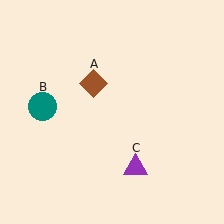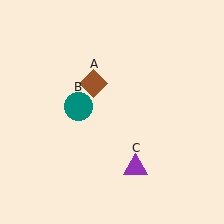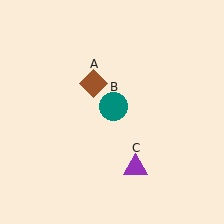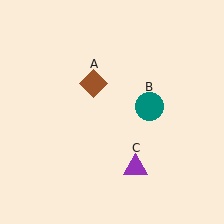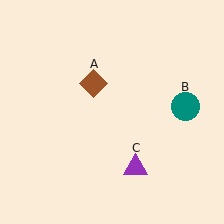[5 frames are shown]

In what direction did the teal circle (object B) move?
The teal circle (object B) moved right.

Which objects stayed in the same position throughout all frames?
Brown diamond (object A) and purple triangle (object C) remained stationary.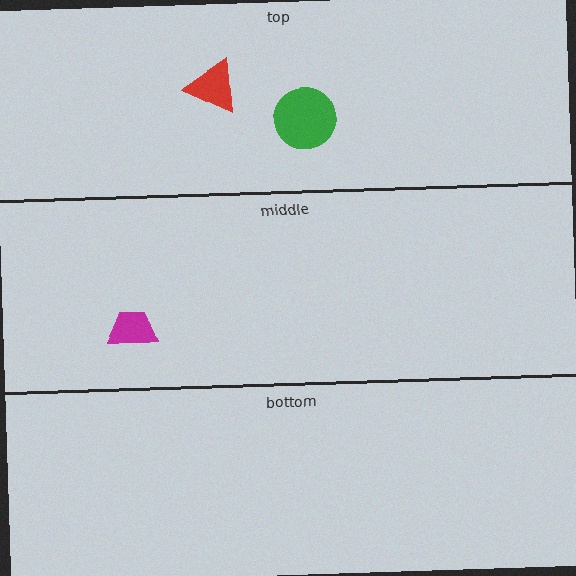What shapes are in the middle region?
The magenta trapezoid.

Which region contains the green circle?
The top region.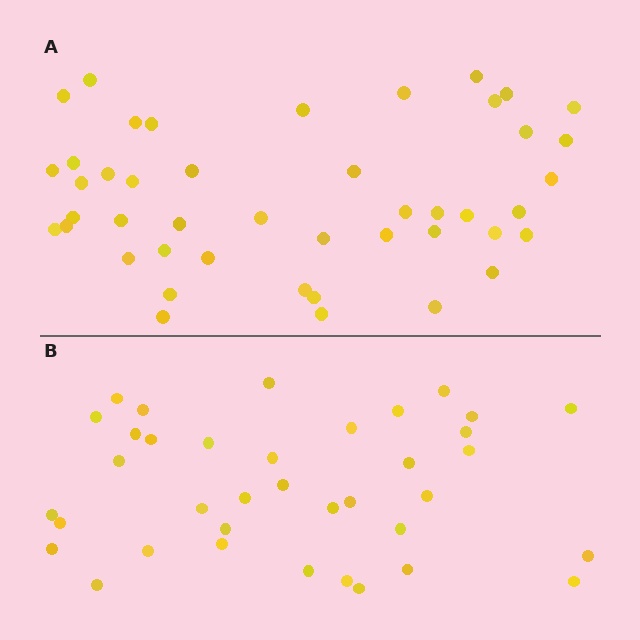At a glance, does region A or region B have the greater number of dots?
Region A (the top region) has more dots.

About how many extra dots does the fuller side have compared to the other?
Region A has roughly 8 or so more dots than region B.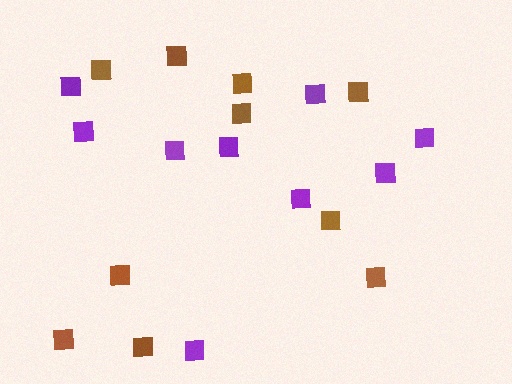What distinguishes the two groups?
There are 2 groups: one group of purple squares (9) and one group of brown squares (10).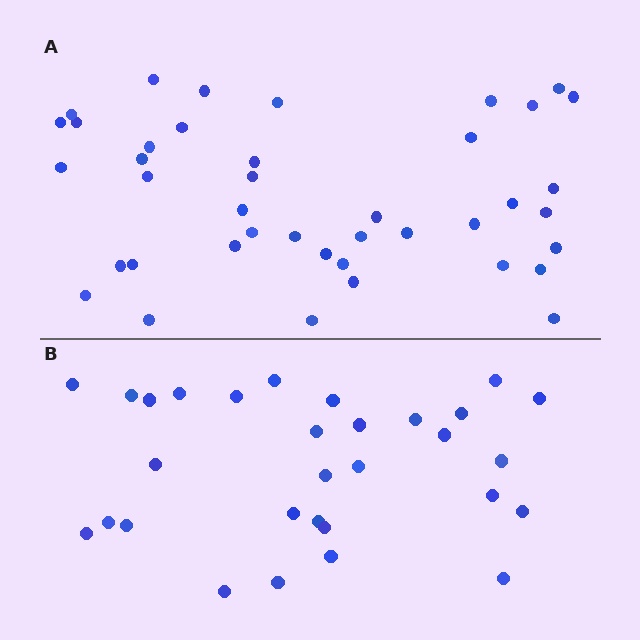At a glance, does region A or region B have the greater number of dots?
Region A (the top region) has more dots.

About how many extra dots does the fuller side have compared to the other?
Region A has roughly 12 or so more dots than region B.